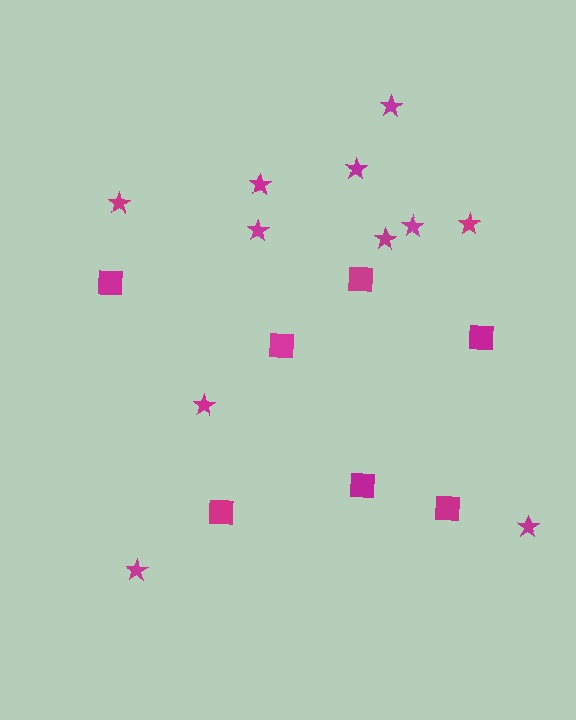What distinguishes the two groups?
There are 2 groups: one group of stars (11) and one group of squares (7).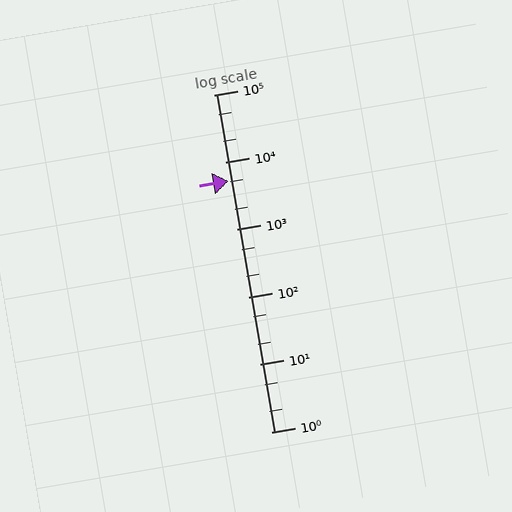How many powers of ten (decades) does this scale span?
The scale spans 5 decades, from 1 to 100000.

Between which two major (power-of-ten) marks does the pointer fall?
The pointer is between 1000 and 10000.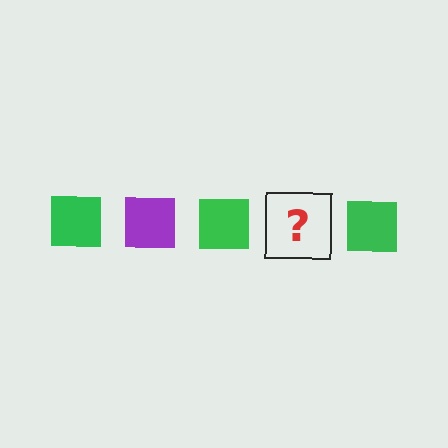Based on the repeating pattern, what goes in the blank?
The blank should be a purple square.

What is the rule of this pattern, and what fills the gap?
The rule is that the pattern cycles through green, purple squares. The gap should be filled with a purple square.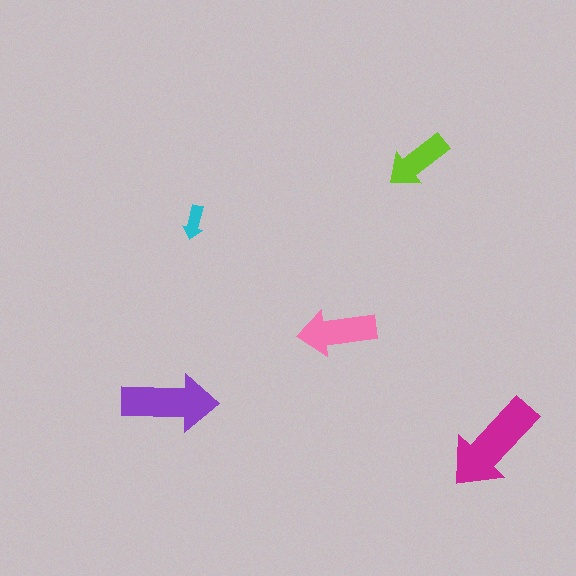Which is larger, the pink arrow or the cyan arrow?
The pink one.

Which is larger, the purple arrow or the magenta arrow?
The magenta one.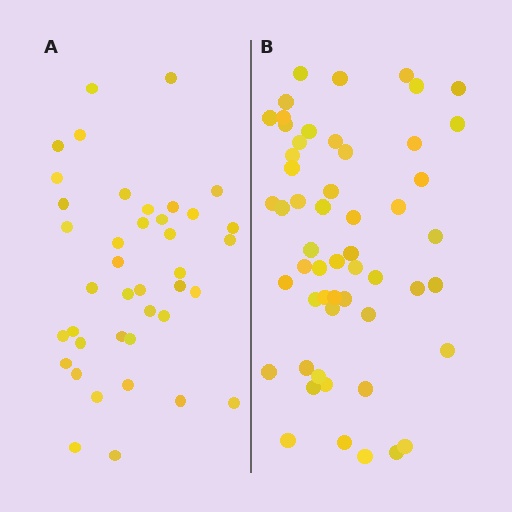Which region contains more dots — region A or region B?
Region B (the right region) has more dots.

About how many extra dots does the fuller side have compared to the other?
Region B has approximately 15 more dots than region A.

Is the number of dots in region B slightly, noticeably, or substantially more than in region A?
Region B has noticeably more, but not dramatically so. The ratio is roughly 1.4 to 1.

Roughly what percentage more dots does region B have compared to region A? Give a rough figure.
About 35% more.